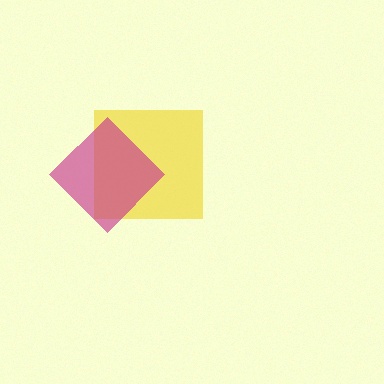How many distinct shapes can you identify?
There are 2 distinct shapes: a yellow square, a magenta diamond.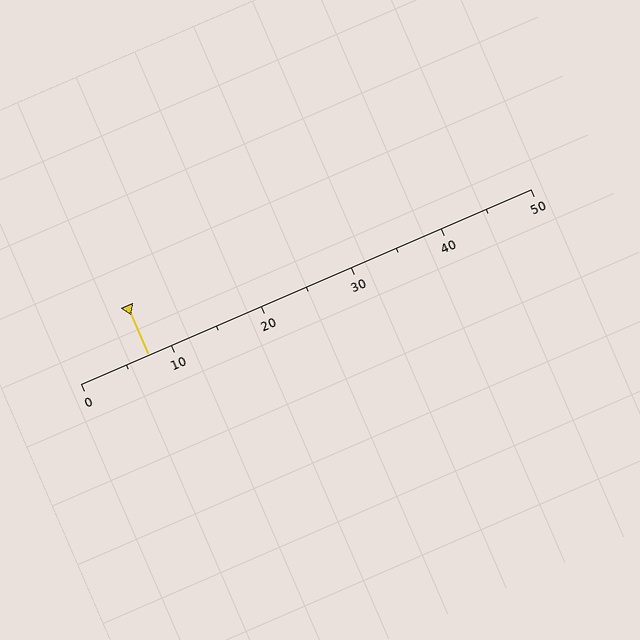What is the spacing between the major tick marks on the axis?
The major ticks are spaced 10 apart.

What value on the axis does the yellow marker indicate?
The marker indicates approximately 7.5.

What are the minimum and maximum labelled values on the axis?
The axis runs from 0 to 50.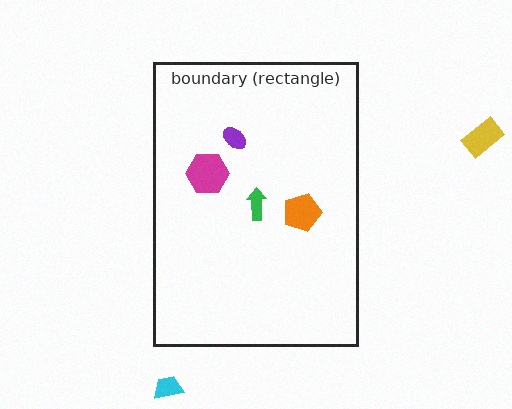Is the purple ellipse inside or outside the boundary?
Inside.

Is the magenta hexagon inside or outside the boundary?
Inside.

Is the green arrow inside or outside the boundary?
Inside.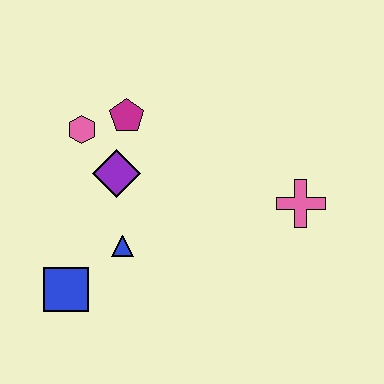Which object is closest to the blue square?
The blue triangle is closest to the blue square.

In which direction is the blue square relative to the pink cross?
The blue square is to the left of the pink cross.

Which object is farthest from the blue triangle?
The pink cross is farthest from the blue triangle.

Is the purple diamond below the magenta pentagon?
Yes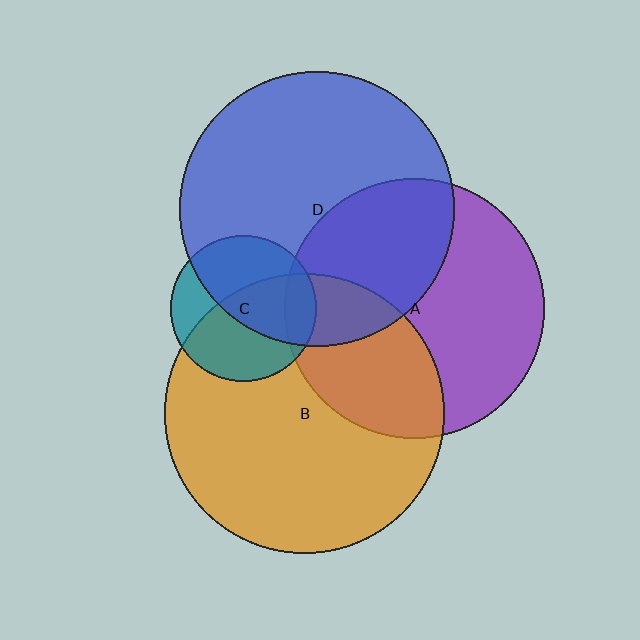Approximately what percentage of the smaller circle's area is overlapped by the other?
Approximately 55%.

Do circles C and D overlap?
Yes.